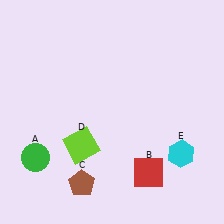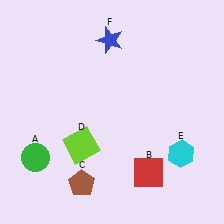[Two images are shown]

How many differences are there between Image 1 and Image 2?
There is 1 difference between the two images.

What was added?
A blue star (F) was added in Image 2.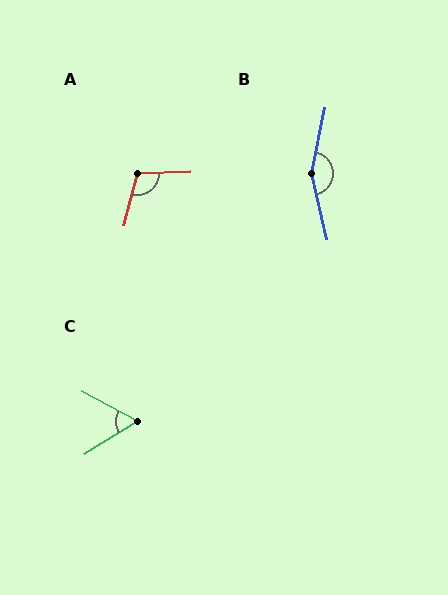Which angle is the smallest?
C, at approximately 61 degrees.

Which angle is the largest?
B, at approximately 156 degrees.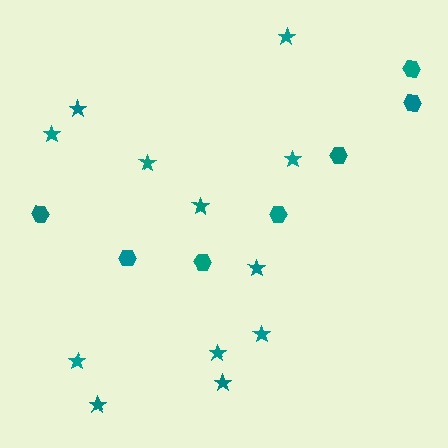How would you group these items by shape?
There are 2 groups: one group of stars (12) and one group of hexagons (7).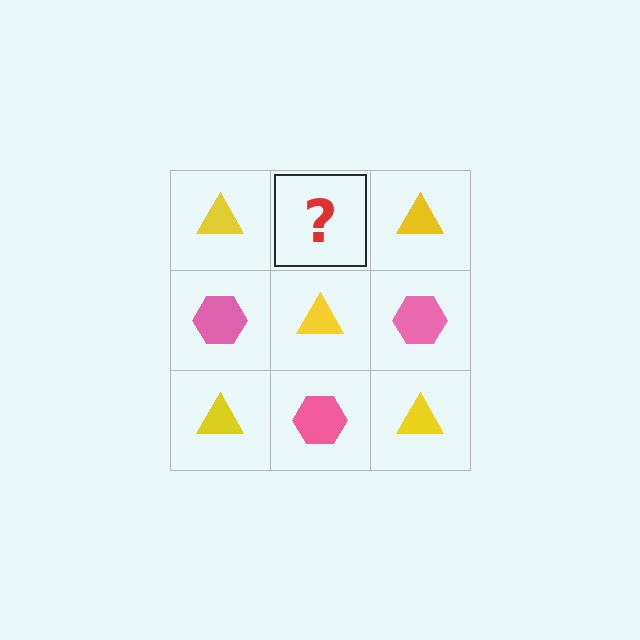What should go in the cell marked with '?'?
The missing cell should contain a pink hexagon.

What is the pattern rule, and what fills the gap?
The rule is that it alternates yellow triangle and pink hexagon in a checkerboard pattern. The gap should be filled with a pink hexagon.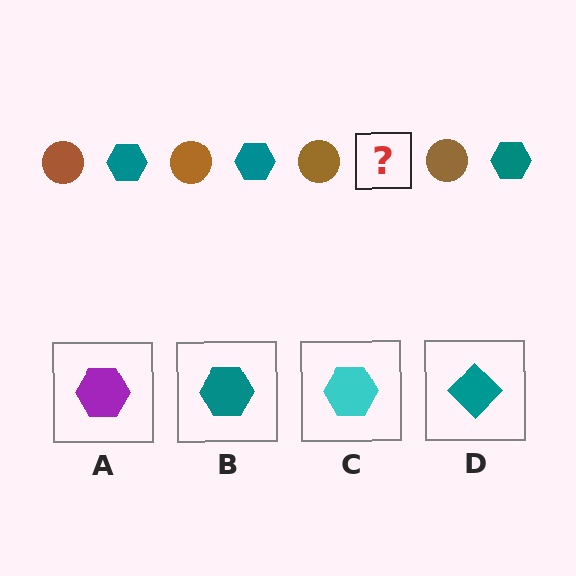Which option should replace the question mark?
Option B.